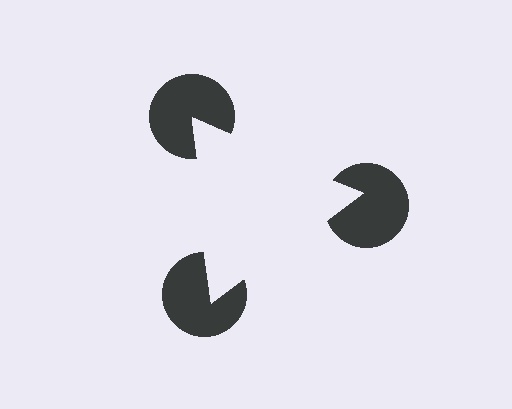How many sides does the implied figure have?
3 sides.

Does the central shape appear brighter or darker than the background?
It typically appears slightly brighter than the background, even though no actual brightness change is drawn.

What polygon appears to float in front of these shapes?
An illusory triangle — its edges are inferred from the aligned wedge cuts in the pac-man discs, not physically drawn.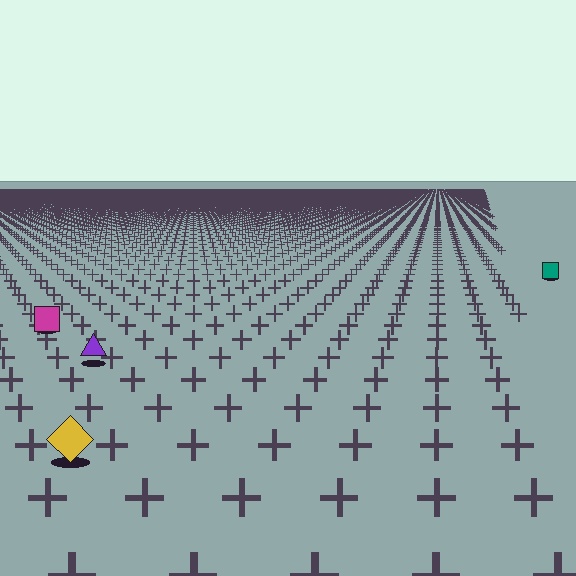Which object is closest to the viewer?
The yellow diamond is closest. The texture marks near it are larger and more spread out.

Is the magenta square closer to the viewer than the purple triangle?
No. The purple triangle is closer — you can tell from the texture gradient: the ground texture is coarser near it.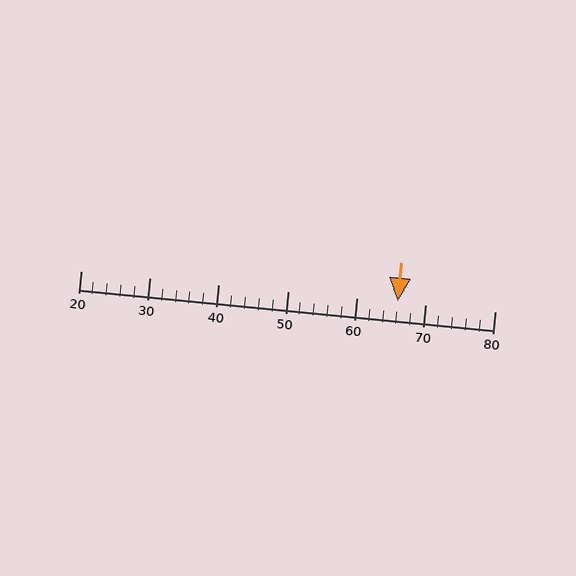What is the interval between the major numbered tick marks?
The major tick marks are spaced 10 units apart.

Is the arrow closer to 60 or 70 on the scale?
The arrow is closer to 70.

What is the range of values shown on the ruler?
The ruler shows values from 20 to 80.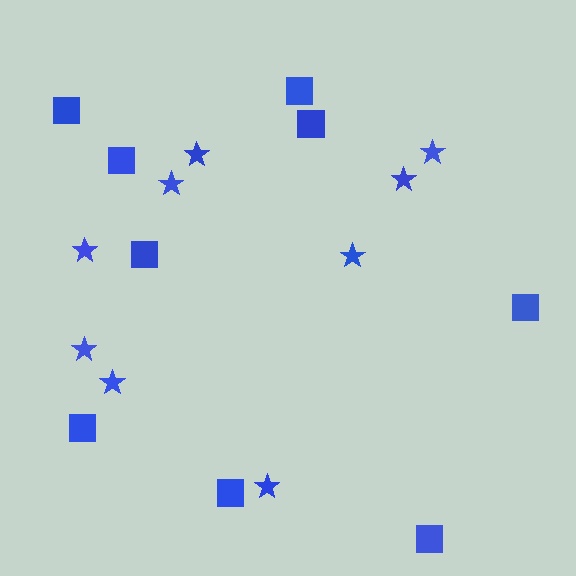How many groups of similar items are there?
There are 2 groups: one group of stars (9) and one group of squares (9).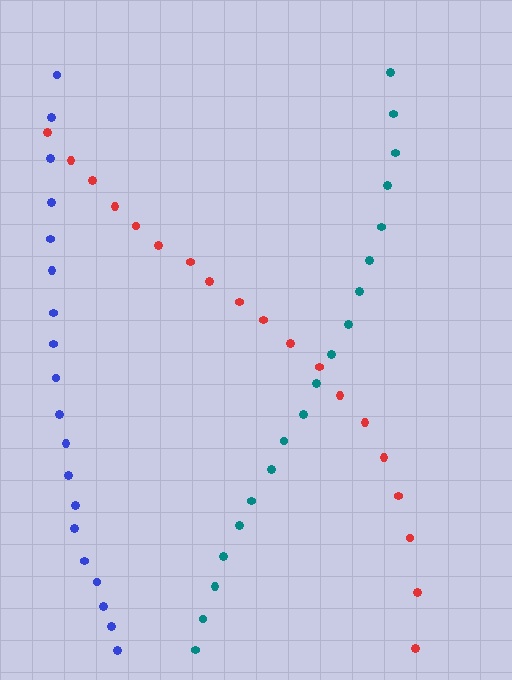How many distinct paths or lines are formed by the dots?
There are 3 distinct paths.